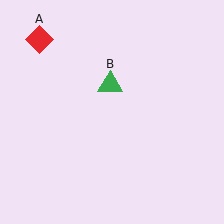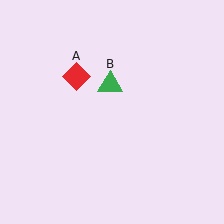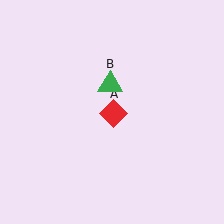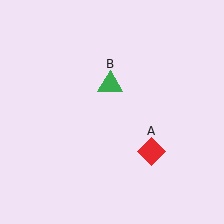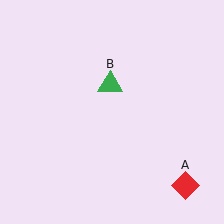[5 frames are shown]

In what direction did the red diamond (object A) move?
The red diamond (object A) moved down and to the right.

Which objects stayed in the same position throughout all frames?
Green triangle (object B) remained stationary.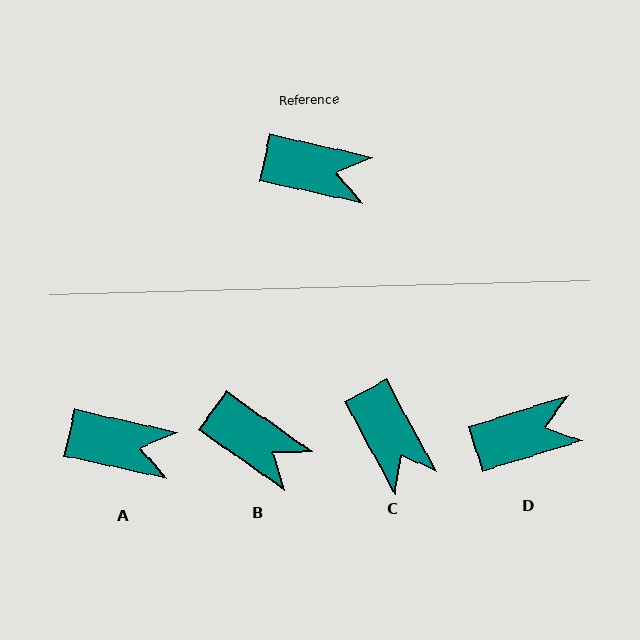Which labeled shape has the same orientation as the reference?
A.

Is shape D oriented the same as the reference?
No, it is off by about 30 degrees.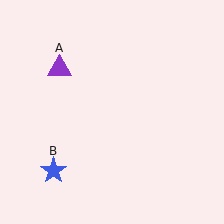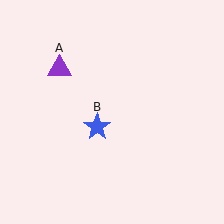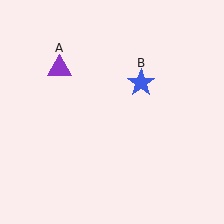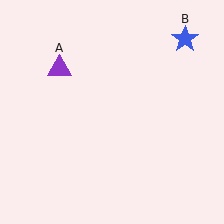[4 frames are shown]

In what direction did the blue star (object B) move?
The blue star (object B) moved up and to the right.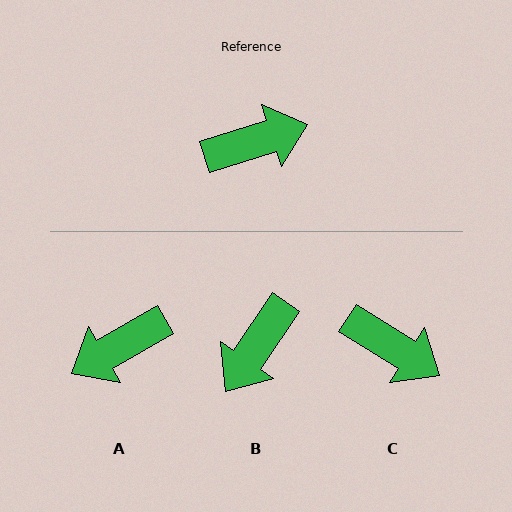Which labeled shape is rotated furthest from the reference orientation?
A, about 168 degrees away.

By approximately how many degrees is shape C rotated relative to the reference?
Approximately 50 degrees clockwise.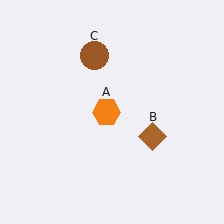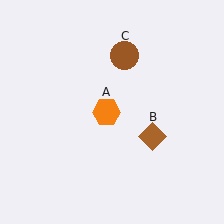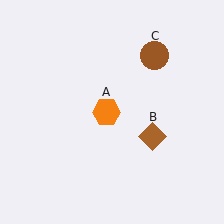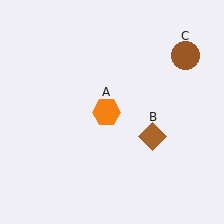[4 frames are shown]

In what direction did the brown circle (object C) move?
The brown circle (object C) moved right.